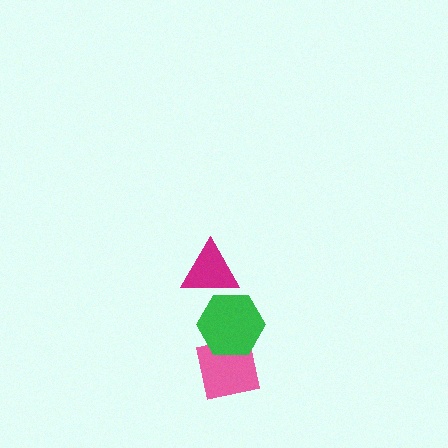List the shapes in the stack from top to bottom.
From top to bottom: the magenta triangle, the green hexagon, the pink square.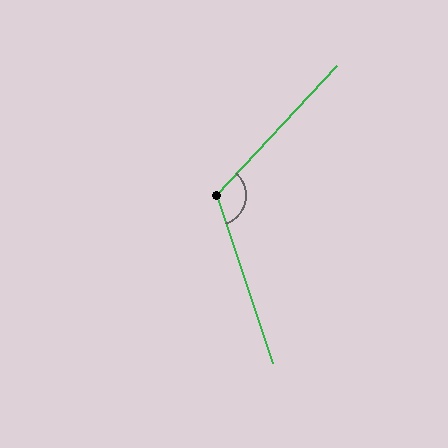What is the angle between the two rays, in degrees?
Approximately 119 degrees.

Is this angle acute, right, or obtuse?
It is obtuse.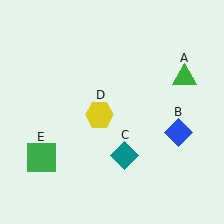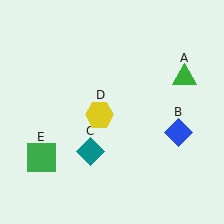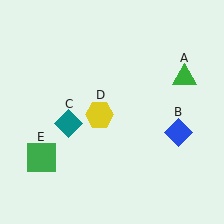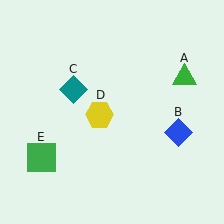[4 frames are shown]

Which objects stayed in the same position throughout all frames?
Green triangle (object A) and blue diamond (object B) and yellow hexagon (object D) and green square (object E) remained stationary.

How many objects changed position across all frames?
1 object changed position: teal diamond (object C).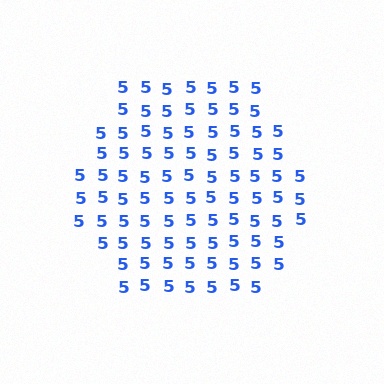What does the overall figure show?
The overall figure shows a hexagon.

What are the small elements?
The small elements are digit 5's.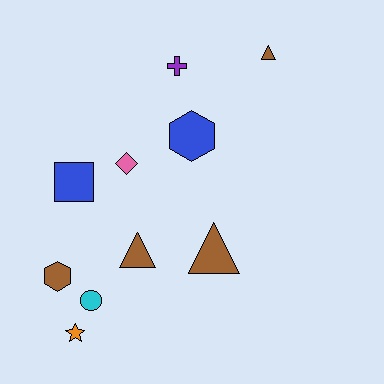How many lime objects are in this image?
There are no lime objects.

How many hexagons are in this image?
There are 2 hexagons.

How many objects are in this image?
There are 10 objects.